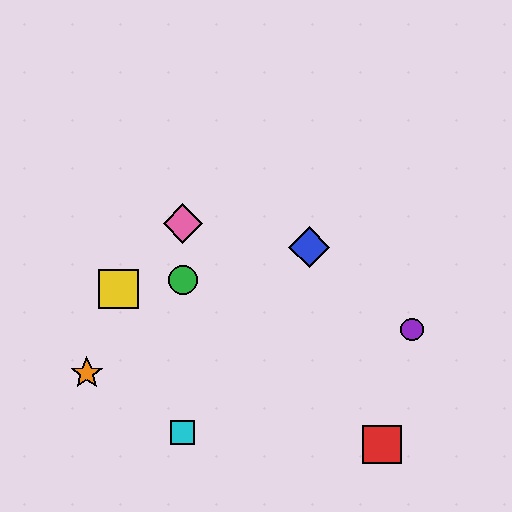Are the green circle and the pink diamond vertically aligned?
Yes, both are at x≈183.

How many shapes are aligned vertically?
3 shapes (the green circle, the cyan square, the pink diamond) are aligned vertically.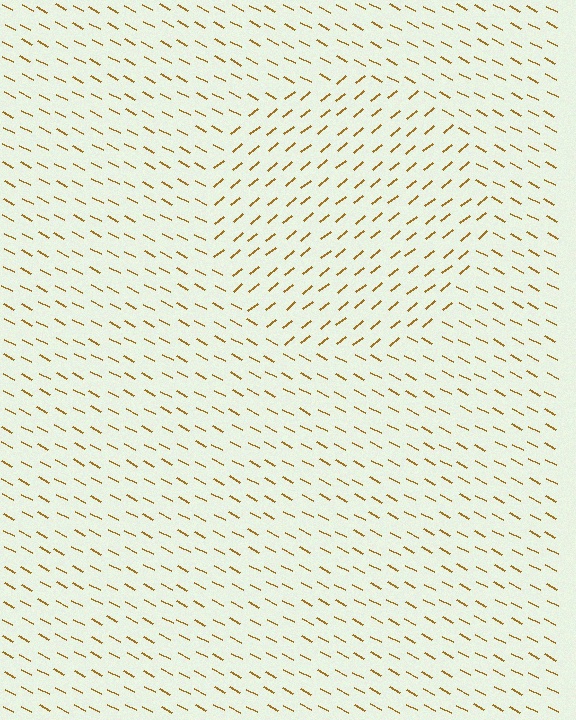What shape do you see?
I see a circle.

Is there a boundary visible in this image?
Yes, there is a texture boundary formed by a change in line orientation.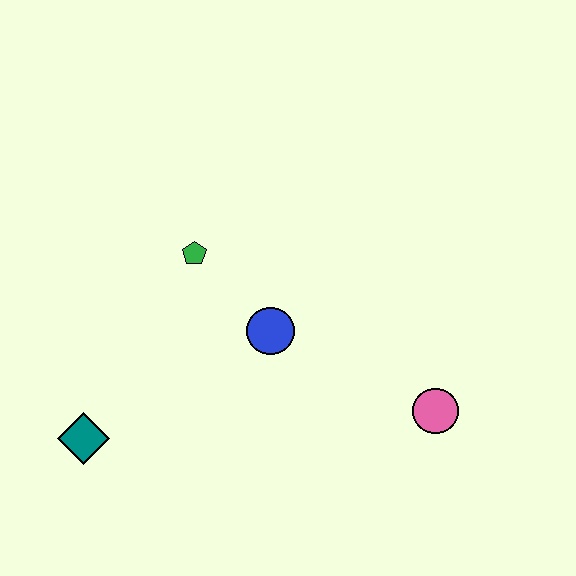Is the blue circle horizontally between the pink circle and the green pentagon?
Yes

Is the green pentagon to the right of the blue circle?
No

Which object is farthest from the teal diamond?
The pink circle is farthest from the teal diamond.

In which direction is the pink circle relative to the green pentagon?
The pink circle is to the right of the green pentagon.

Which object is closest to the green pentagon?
The blue circle is closest to the green pentagon.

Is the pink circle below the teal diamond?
No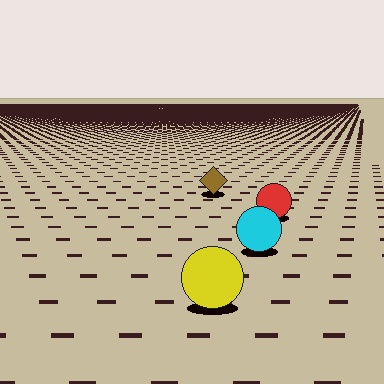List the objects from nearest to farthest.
From nearest to farthest: the yellow circle, the cyan circle, the red circle, the brown diamond.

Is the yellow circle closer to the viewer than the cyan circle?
Yes. The yellow circle is closer — you can tell from the texture gradient: the ground texture is coarser near it.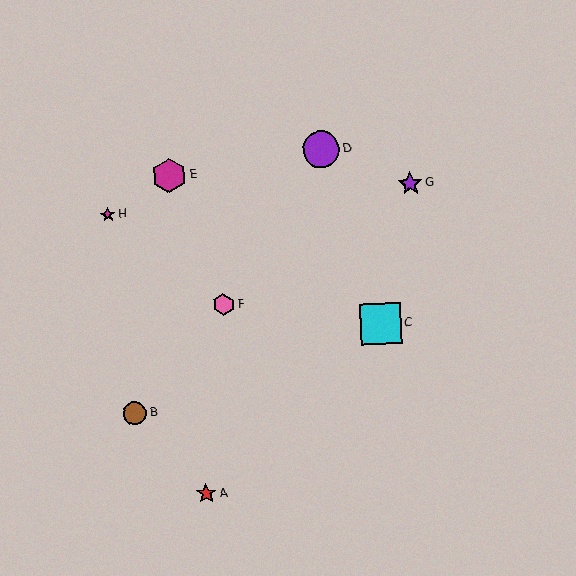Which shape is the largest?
The cyan square (labeled C) is the largest.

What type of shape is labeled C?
Shape C is a cyan square.